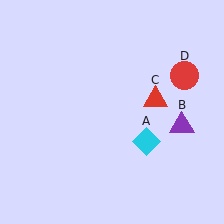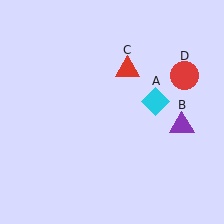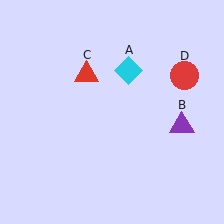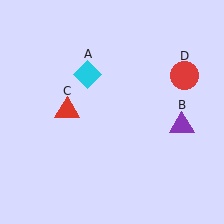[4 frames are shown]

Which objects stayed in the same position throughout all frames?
Purple triangle (object B) and red circle (object D) remained stationary.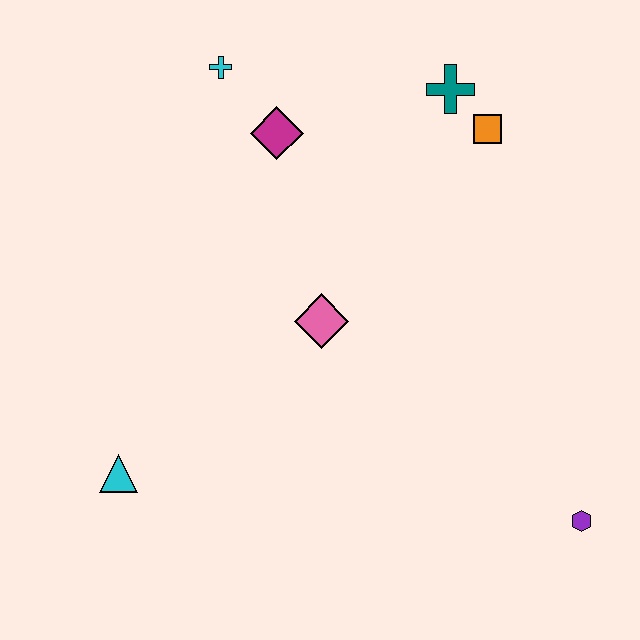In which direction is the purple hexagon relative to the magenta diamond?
The purple hexagon is below the magenta diamond.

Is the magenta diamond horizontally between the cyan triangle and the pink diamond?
Yes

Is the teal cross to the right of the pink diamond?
Yes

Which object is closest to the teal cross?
The orange square is closest to the teal cross.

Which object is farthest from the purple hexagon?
The cyan cross is farthest from the purple hexagon.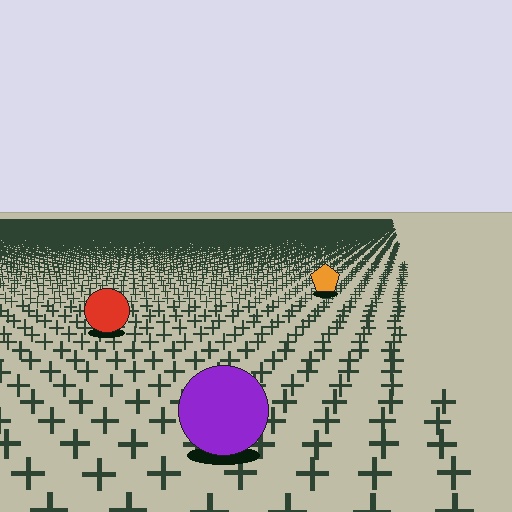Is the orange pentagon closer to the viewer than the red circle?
No. The red circle is closer — you can tell from the texture gradient: the ground texture is coarser near it.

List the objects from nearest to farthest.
From nearest to farthest: the purple circle, the red circle, the orange pentagon.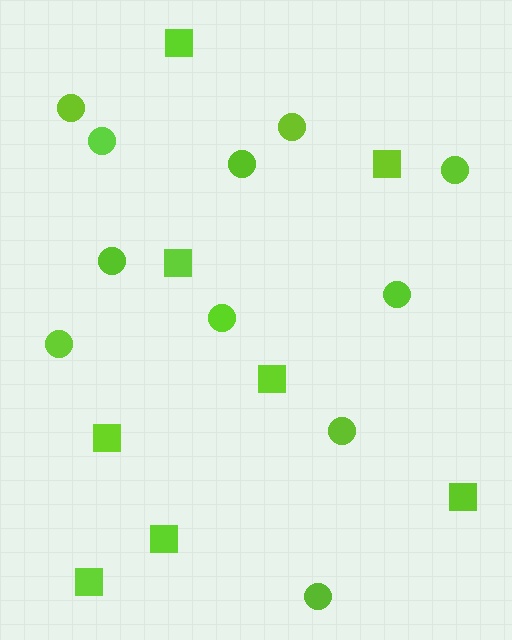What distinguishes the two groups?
There are 2 groups: one group of squares (8) and one group of circles (11).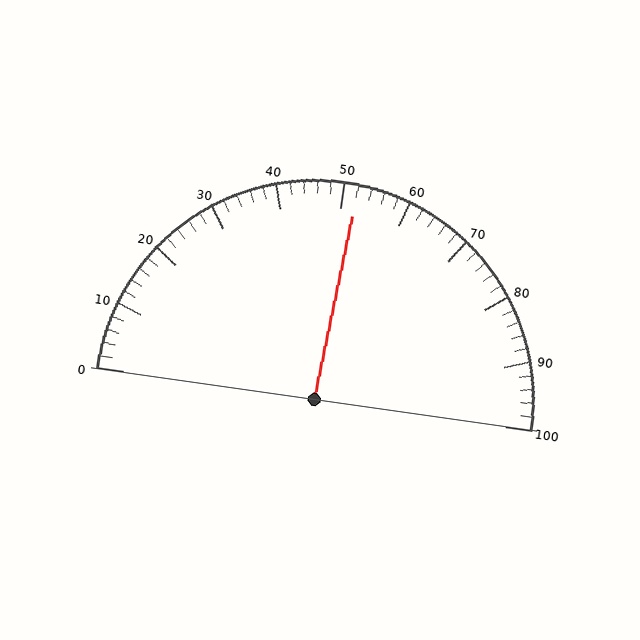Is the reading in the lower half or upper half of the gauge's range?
The reading is in the upper half of the range (0 to 100).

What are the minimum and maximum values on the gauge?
The gauge ranges from 0 to 100.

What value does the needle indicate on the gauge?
The needle indicates approximately 52.